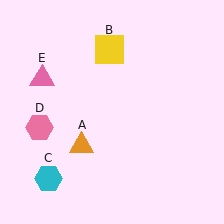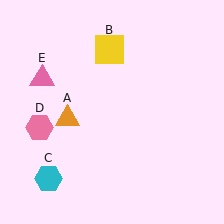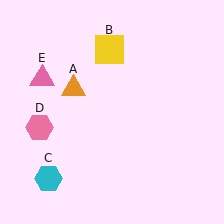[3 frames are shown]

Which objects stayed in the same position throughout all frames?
Yellow square (object B) and cyan hexagon (object C) and pink hexagon (object D) and pink triangle (object E) remained stationary.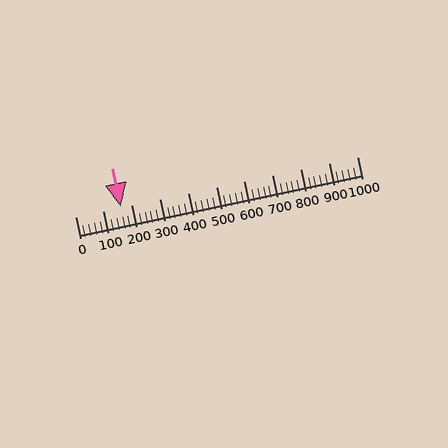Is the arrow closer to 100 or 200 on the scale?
The arrow is closer to 200.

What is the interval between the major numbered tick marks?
The major tick marks are spaced 100 units apart.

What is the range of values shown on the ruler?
The ruler shows values from 0 to 1000.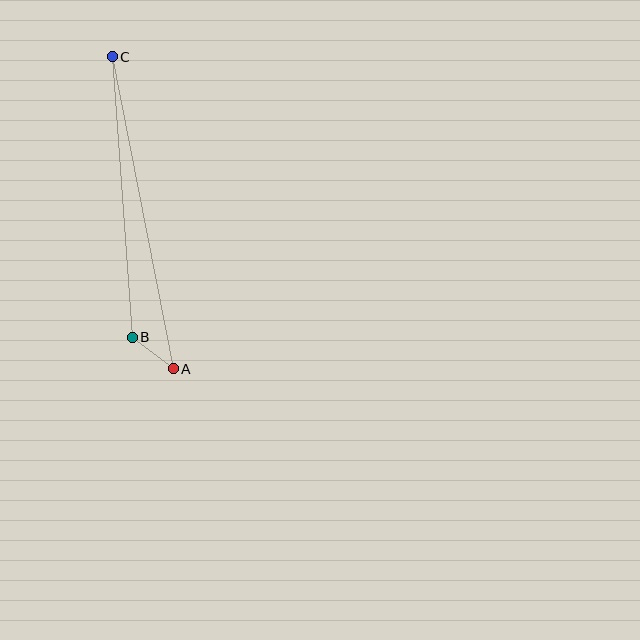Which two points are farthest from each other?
Points A and C are farthest from each other.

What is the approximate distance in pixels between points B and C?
The distance between B and C is approximately 281 pixels.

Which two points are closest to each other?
Points A and B are closest to each other.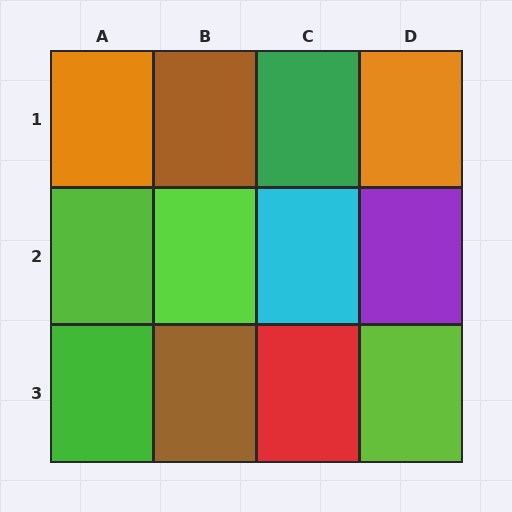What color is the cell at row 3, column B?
Brown.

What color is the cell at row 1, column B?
Brown.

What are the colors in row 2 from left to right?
Lime, lime, cyan, purple.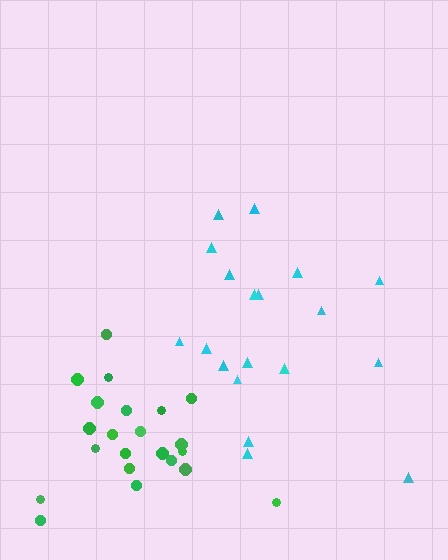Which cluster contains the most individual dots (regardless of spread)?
Green (22).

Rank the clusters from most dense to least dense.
green, cyan.